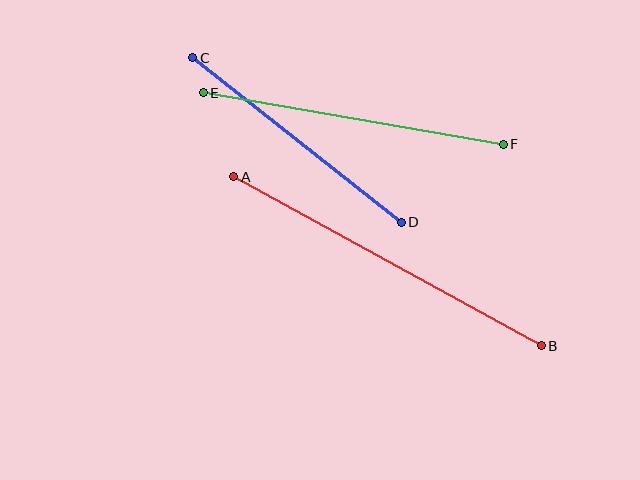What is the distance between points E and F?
The distance is approximately 305 pixels.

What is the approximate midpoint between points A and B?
The midpoint is at approximately (387, 261) pixels.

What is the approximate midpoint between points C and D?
The midpoint is at approximately (297, 140) pixels.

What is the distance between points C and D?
The distance is approximately 266 pixels.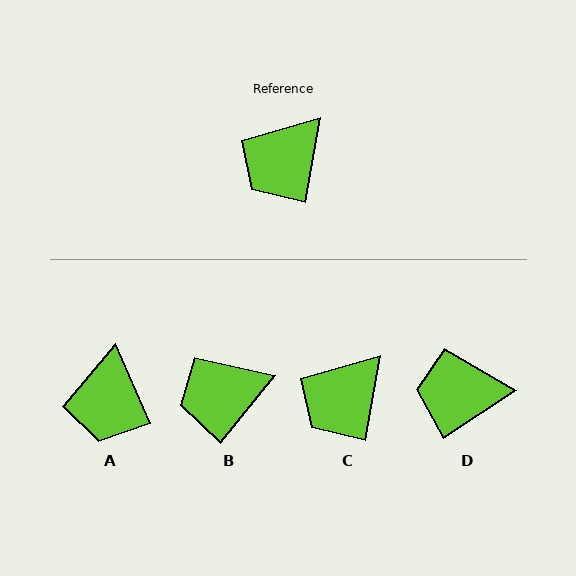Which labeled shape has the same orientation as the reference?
C.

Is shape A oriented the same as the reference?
No, it is off by about 34 degrees.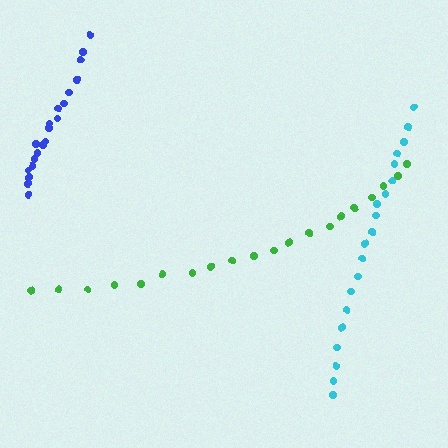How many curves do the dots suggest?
There are 3 distinct paths.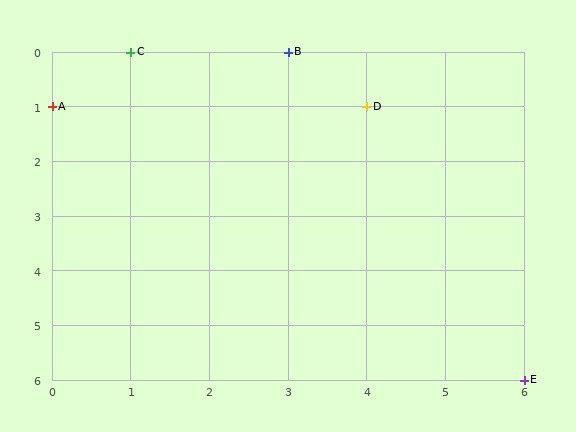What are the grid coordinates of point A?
Point A is at grid coordinates (0, 1).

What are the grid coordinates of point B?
Point B is at grid coordinates (3, 0).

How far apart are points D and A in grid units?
Points D and A are 4 columns apart.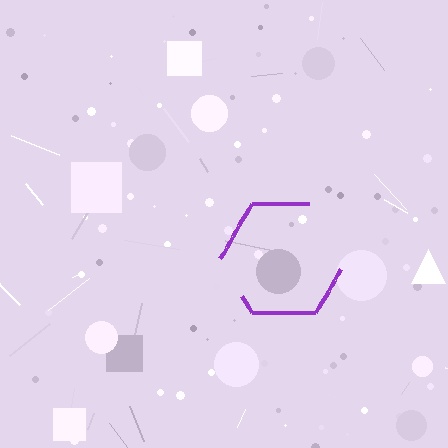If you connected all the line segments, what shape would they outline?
They would outline a hexagon.